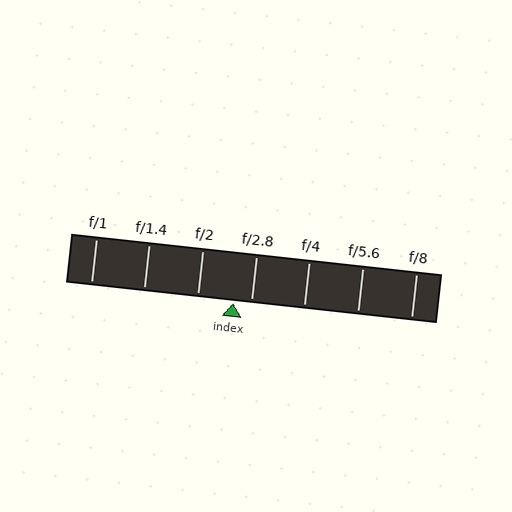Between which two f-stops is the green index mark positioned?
The index mark is between f/2 and f/2.8.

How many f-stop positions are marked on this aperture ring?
There are 7 f-stop positions marked.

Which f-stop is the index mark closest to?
The index mark is closest to f/2.8.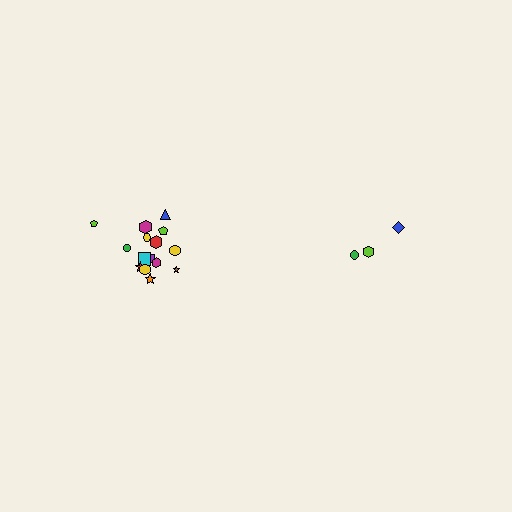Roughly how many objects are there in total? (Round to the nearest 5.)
Roughly 20 objects in total.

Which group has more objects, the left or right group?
The left group.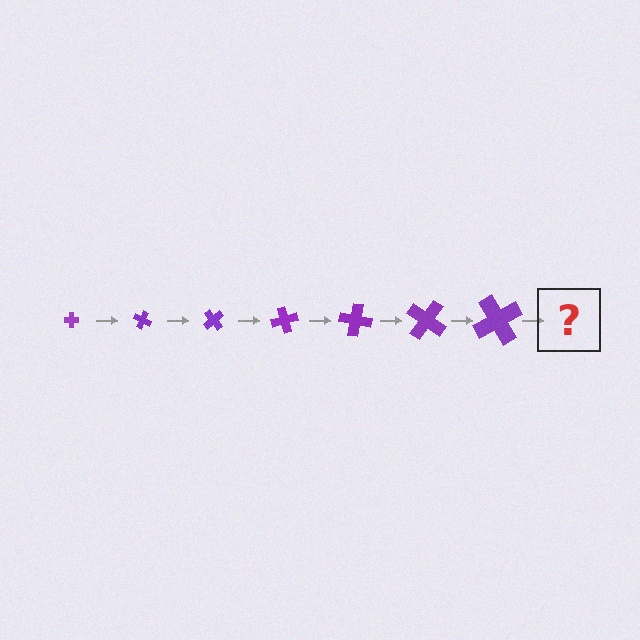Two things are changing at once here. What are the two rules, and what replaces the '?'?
The two rules are that the cross grows larger each step and it rotates 25 degrees each step. The '?' should be a cross, larger than the previous one and rotated 175 degrees from the start.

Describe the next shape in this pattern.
It should be a cross, larger than the previous one and rotated 175 degrees from the start.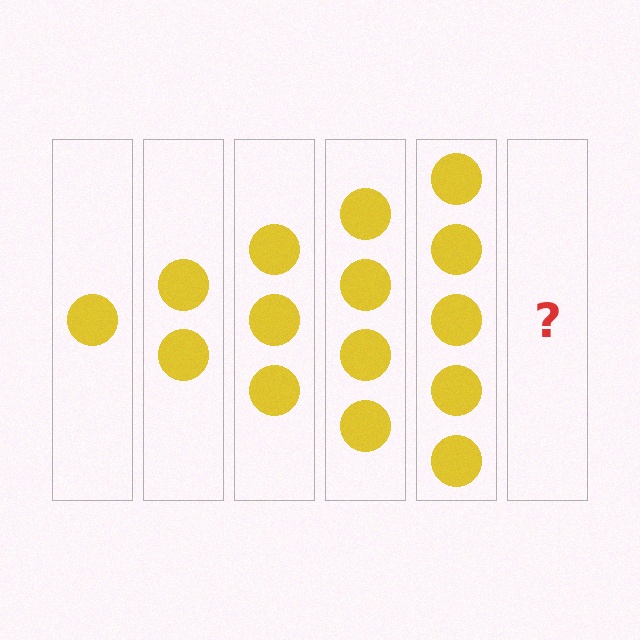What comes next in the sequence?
The next element should be 6 circles.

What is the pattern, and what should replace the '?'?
The pattern is that each step adds one more circle. The '?' should be 6 circles.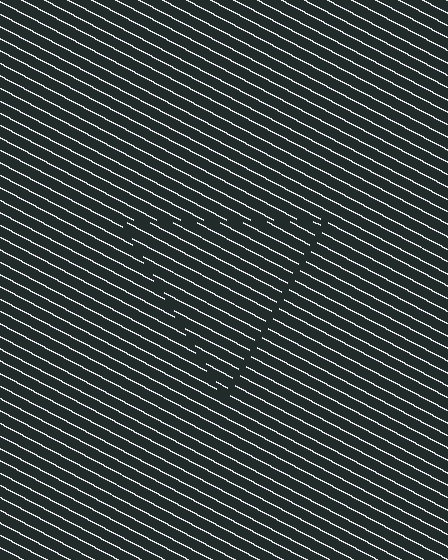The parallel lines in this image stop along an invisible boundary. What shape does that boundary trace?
An illusory triangle. The interior of the shape contains the same grating, shifted by half a period — the contour is defined by the phase discontinuity where line-ends from the inner and outer gratings abut.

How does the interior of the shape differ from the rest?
The interior of the shape contains the same grating, shifted by half a period — the contour is defined by the phase discontinuity where line-ends from the inner and outer gratings abut.